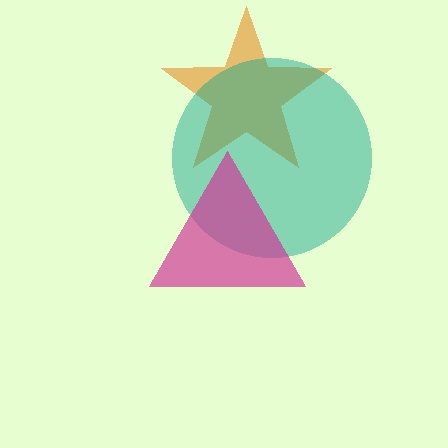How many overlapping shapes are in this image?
There are 3 overlapping shapes in the image.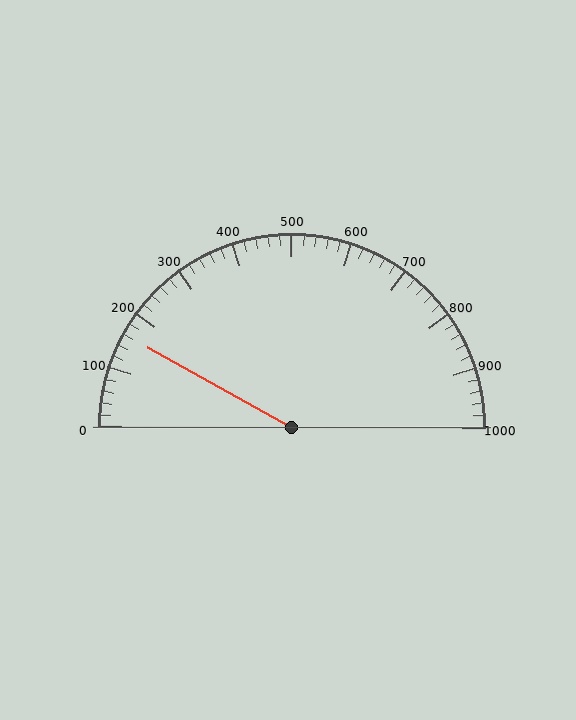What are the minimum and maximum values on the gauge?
The gauge ranges from 0 to 1000.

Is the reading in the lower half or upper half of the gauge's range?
The reading is in the lower half of the range (0 to 1000).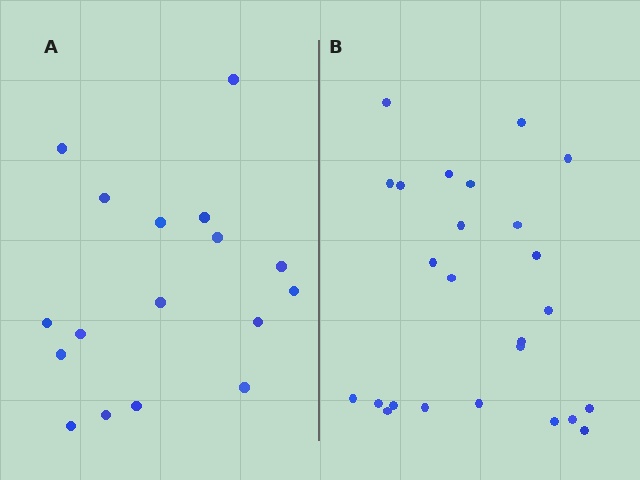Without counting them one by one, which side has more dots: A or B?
Region B (the right region) has more dots.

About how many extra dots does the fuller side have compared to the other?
Region B has roughly 8 or so more dots than region A.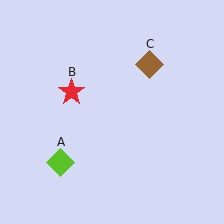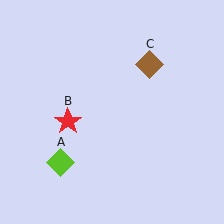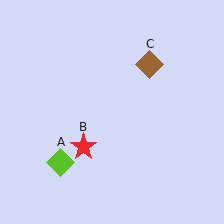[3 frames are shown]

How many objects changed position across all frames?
1 object changed position: red star (object B).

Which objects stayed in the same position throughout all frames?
Lime diamond (object A) and brown diamond (object C) remained stationary.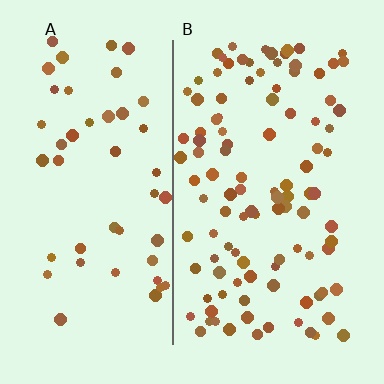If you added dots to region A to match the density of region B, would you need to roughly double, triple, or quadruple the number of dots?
Approximately double.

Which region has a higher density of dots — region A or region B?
B (the right).